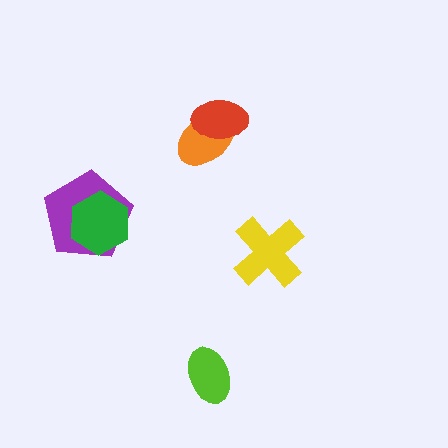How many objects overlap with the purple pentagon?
1 object overlaps with the purple pentagon.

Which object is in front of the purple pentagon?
The green hexagon is in front of the purple pentagon.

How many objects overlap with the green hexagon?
1 object overlaps with the green hexagon.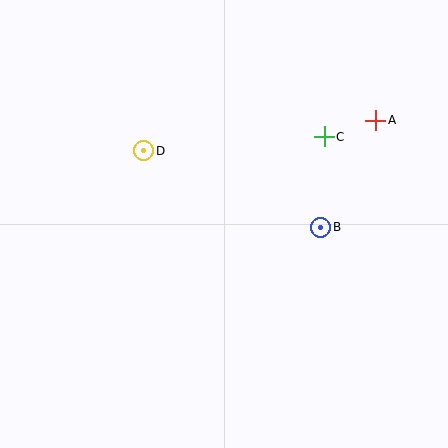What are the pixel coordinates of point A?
Point A is at (376, 120).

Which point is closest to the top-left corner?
Point D is closest to the top-left corner.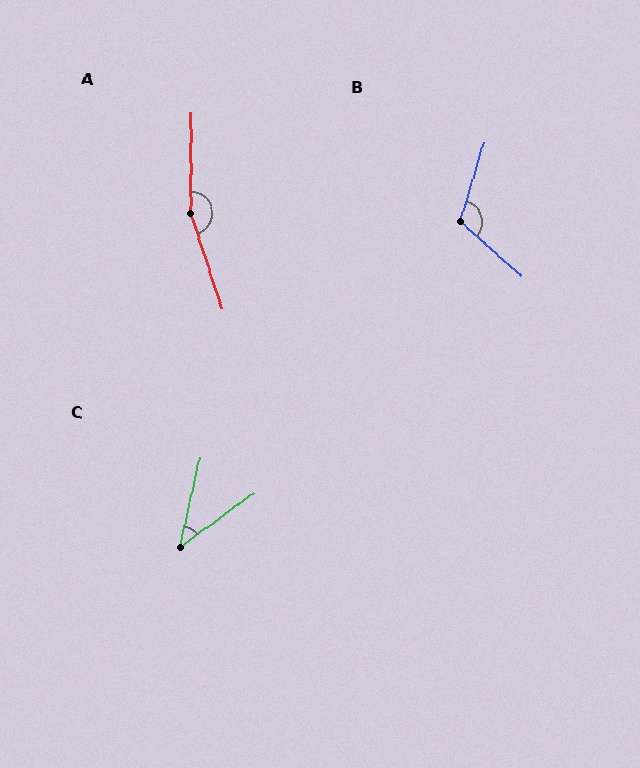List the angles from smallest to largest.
C (41°), B (115°), A (161°).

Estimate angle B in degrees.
Approximately 115 degrees.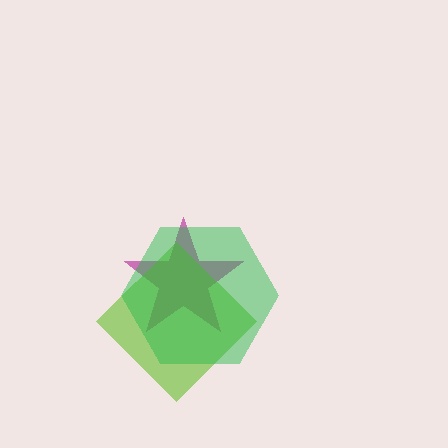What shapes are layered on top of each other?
The layered shapes are: a magenta star, a lime diamond, a green hexagon.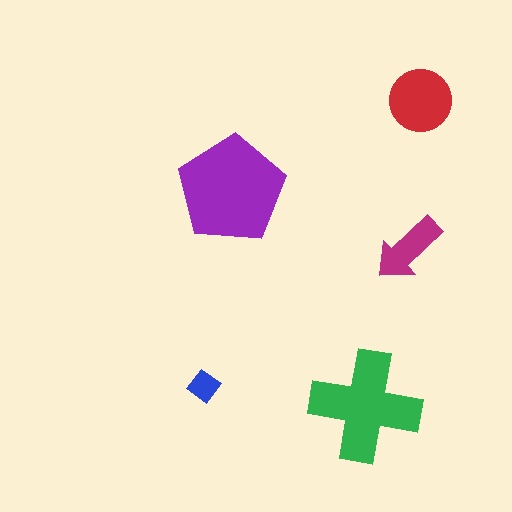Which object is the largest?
The purple pentagon.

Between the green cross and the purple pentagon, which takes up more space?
The purple pentagon.